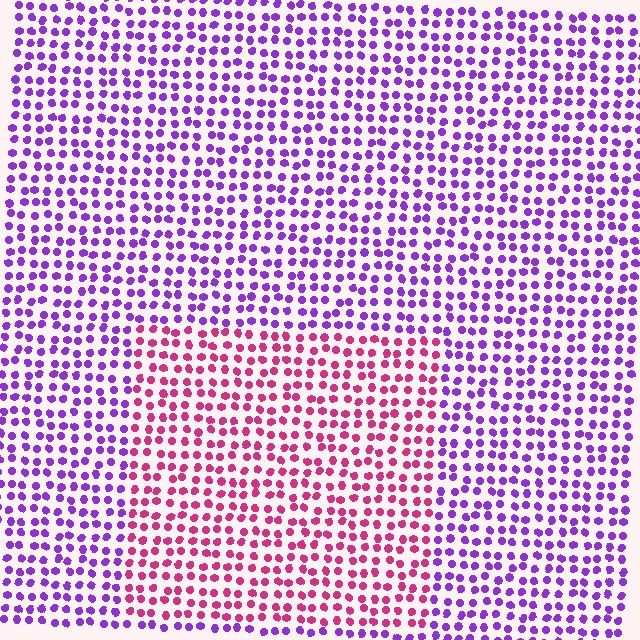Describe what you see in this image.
The image is filled with small purple elements in a uniform arrangement. A rectangle-shaped region is visible where the elements are tinted to a slightly different hue, forming a subtle color boundary.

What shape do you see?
I see a rectangle.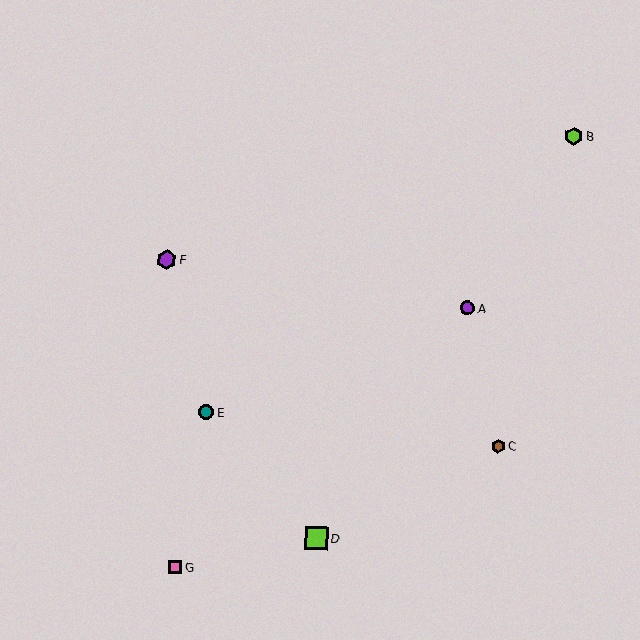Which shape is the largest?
The lime square (labeled D) is the largest.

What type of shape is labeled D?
Shape D is a lime square.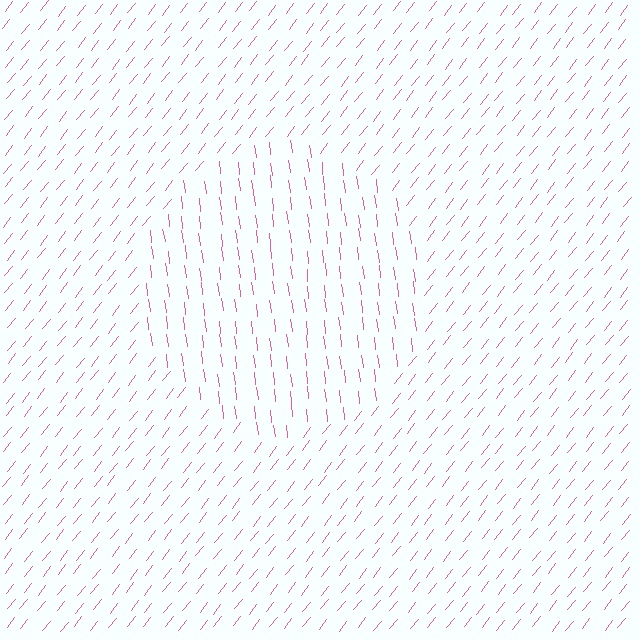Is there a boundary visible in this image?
Yes, there is a texture boundary formed by a change in line orientation.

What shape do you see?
I see a circle.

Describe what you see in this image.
The image is filled with small pink line segments. A circle region in the image has lines oriented differently from the surrounding lines, creating a visible texture boundary.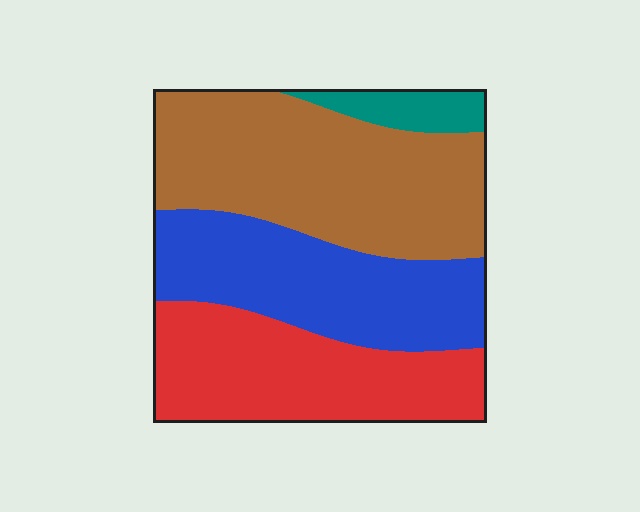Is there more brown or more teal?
Brown.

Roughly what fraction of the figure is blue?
Blue takes up about one quarter (1/4) of the figure.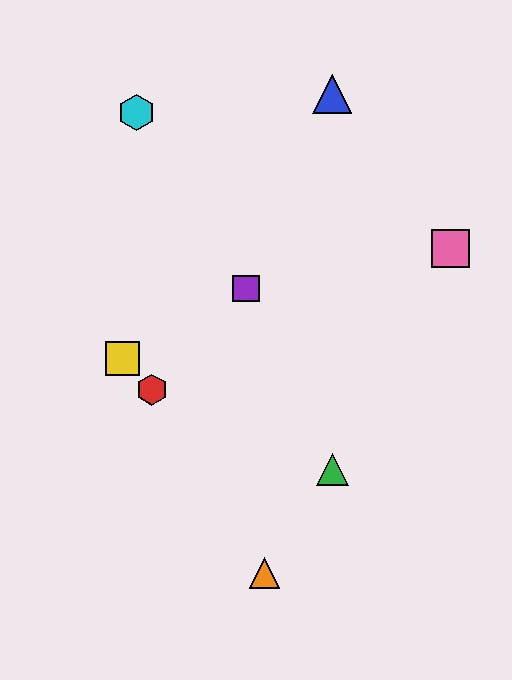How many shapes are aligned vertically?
2 shapes (the blue triangle, the green triangle) are aligned vertically.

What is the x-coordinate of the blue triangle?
The blue triangle is at x≈332.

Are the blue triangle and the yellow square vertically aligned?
No, the blue triangle is at x≈332 and the yellow square is at x≈122.